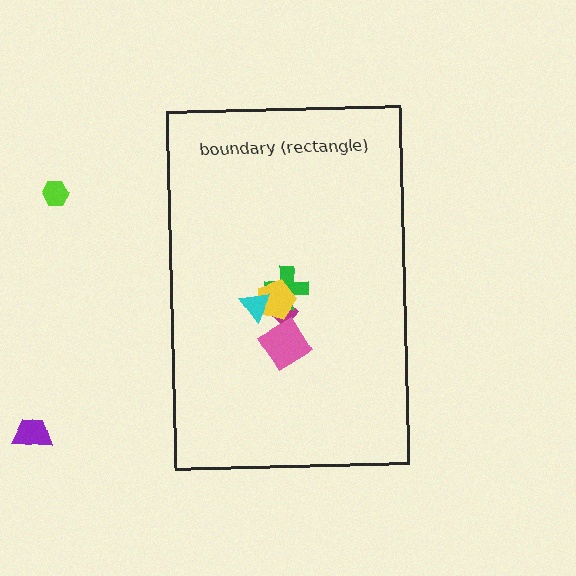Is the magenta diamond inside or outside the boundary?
Inside.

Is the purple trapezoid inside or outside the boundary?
Outside.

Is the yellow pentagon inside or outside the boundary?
Inside.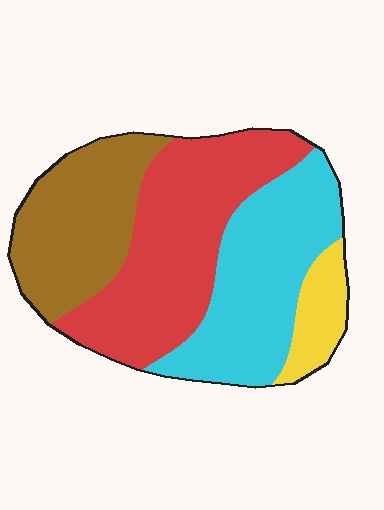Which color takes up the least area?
Yellow, at roughly 10%.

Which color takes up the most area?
Red, at roughly 35%.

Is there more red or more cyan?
Red.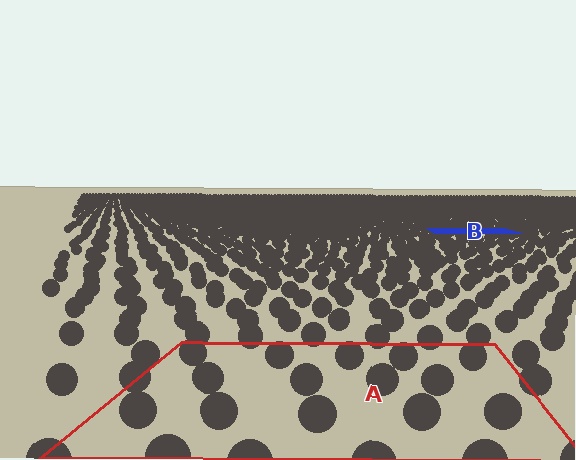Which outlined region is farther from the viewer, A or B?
Region B is farther from the viewer — the texture elements inside it appear smaller and more densely packed.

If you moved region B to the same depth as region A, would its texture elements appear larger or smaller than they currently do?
They would appear larger. At a closer depth, the same texture elements are projected at a bigger on-screen size.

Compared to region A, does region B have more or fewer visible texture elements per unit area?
Region B has more texture elements per unit area — they are packed more densely because it is farther away.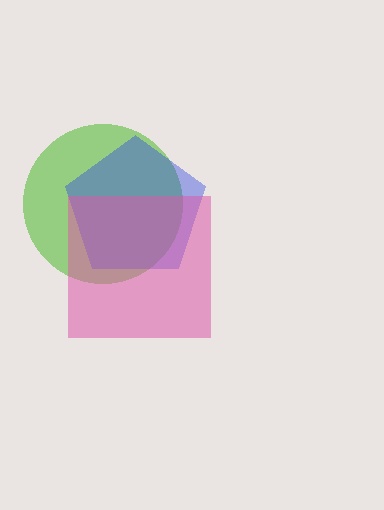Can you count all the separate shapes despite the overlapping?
Yes, there are 3 separate shapes.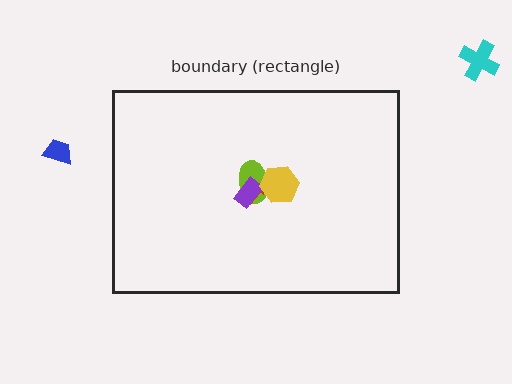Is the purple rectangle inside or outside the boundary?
Inside.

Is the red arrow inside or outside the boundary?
Inside.